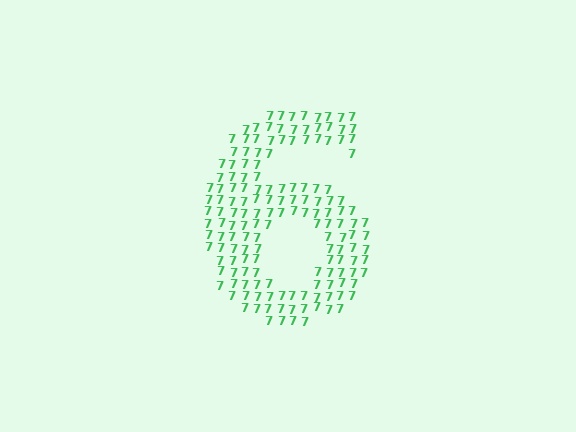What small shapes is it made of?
It is made of small digit 7's.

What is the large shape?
The large shape is the digit 6.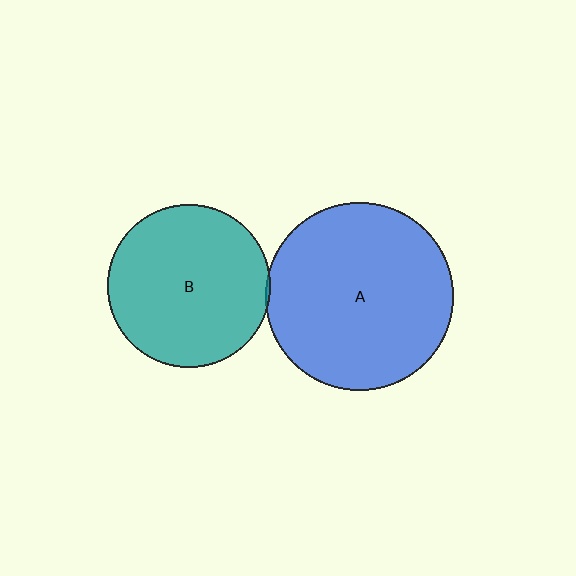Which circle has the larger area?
Circle A (blue).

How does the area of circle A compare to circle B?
Approximately 1.3 times.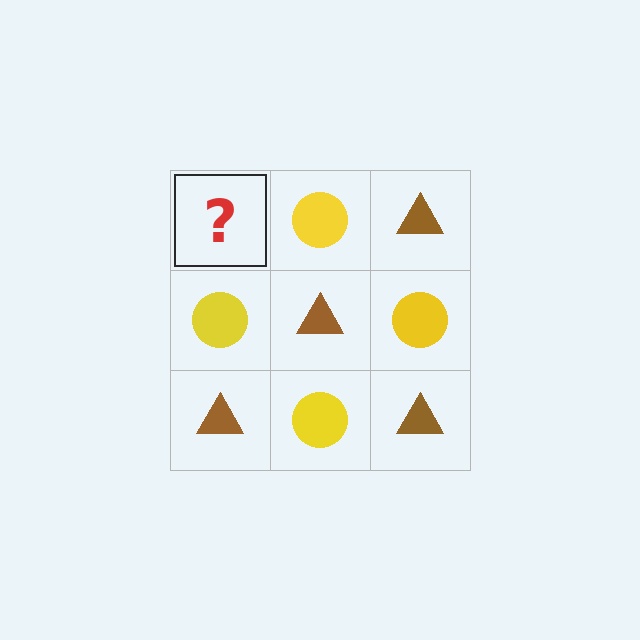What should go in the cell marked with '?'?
The missing cell should contain a brown triangle.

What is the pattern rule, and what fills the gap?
The rule is that it alternates brown triangle and yellow circle in a checkerboard pattern. The gap should be filled with a brown triangle.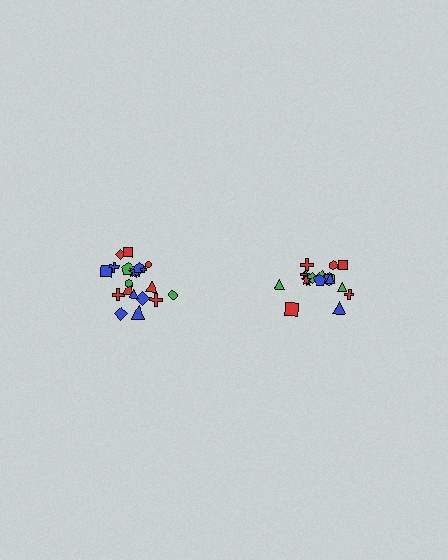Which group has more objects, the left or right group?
The left group.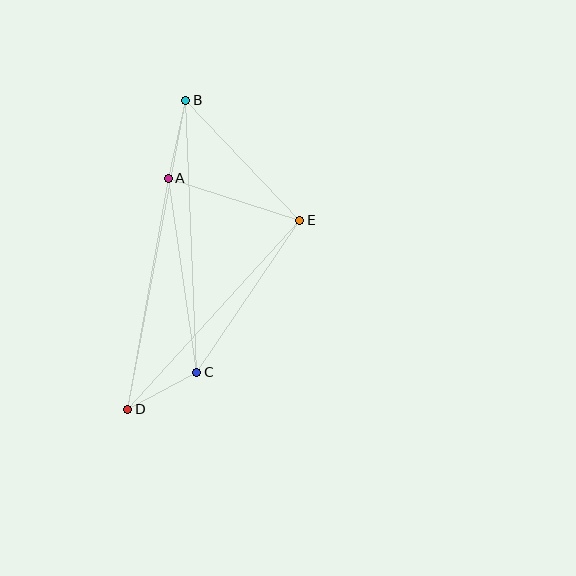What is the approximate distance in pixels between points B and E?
The distance between B and E is approximately 165 pixels.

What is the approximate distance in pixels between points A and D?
The distance between A and D is approximately 235 pixels.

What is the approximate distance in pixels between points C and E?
The distance between C and E is approximately 184 pixels.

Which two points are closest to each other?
Points C and D are closest to each other.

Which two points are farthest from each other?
Points B and D are farthest from each other.